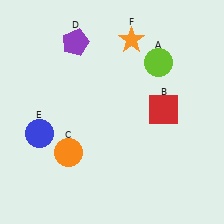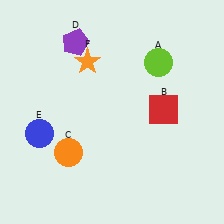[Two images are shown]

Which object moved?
The orange star (F) moved left.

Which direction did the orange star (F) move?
The orange star (F) moved left.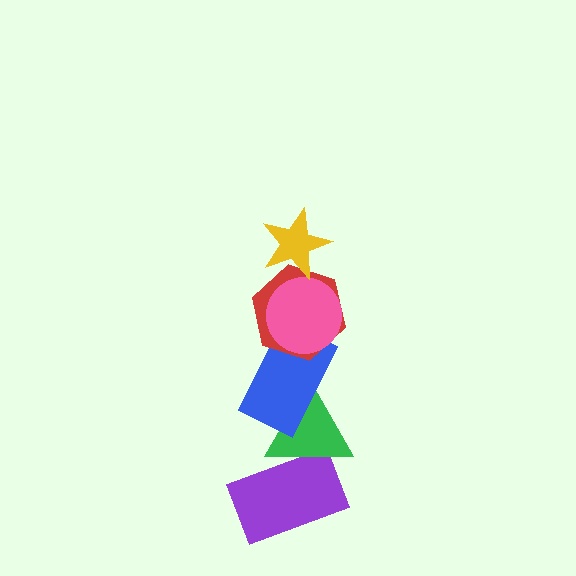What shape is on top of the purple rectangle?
The green triangle is on top of the purple rectangle.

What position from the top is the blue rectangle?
The blue rectangle is 4th from the top.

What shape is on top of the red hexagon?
The pink circle is on top of the red hexagon.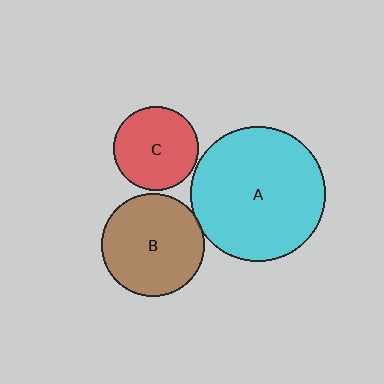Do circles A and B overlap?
Yes.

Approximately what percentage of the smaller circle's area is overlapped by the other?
Approximately 5%.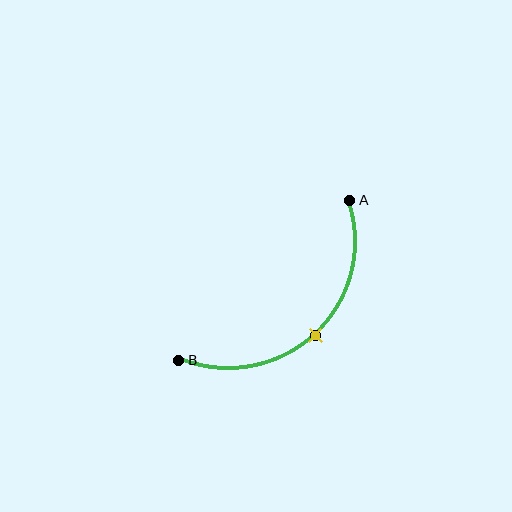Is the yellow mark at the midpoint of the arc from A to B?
Yes. The yellow mark lies on the arc at equal arc-length from both A and B — it is the arc midpoint.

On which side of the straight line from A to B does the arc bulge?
The arc bulges below and to the right of the straight line connecting A and B.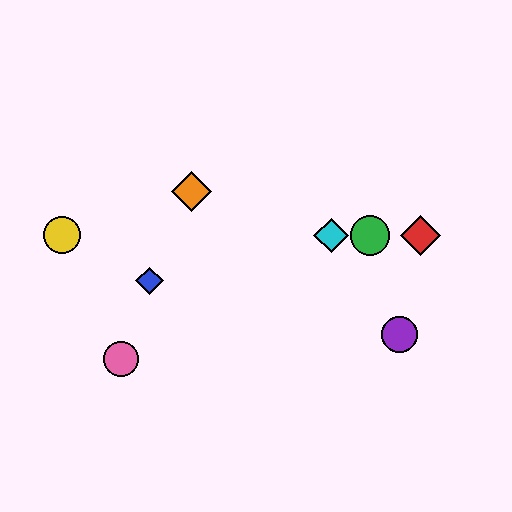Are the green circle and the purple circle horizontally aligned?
No, the green circle is at y≈235 and the purple circle is at y≈334.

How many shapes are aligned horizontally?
4 shapes (the red diamond, the green circle, the yellow circle, the cyan diamond) are aligned horizontally.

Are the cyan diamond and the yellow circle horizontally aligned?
Yes, both are at y≈235.